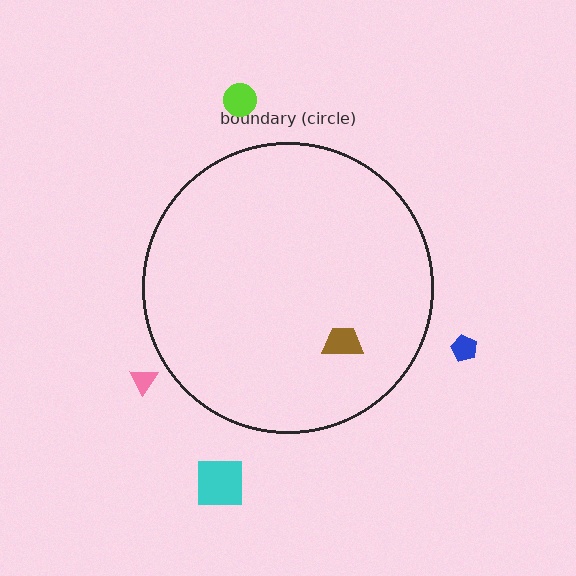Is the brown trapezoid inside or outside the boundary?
Inside.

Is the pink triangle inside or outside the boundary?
Outside.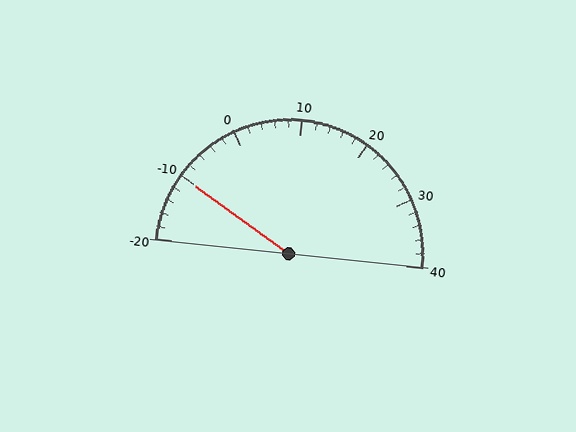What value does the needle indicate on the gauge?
The needle indicates approximately -10.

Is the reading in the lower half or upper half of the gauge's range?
The reading is in the lower half of the range (-20 to 40).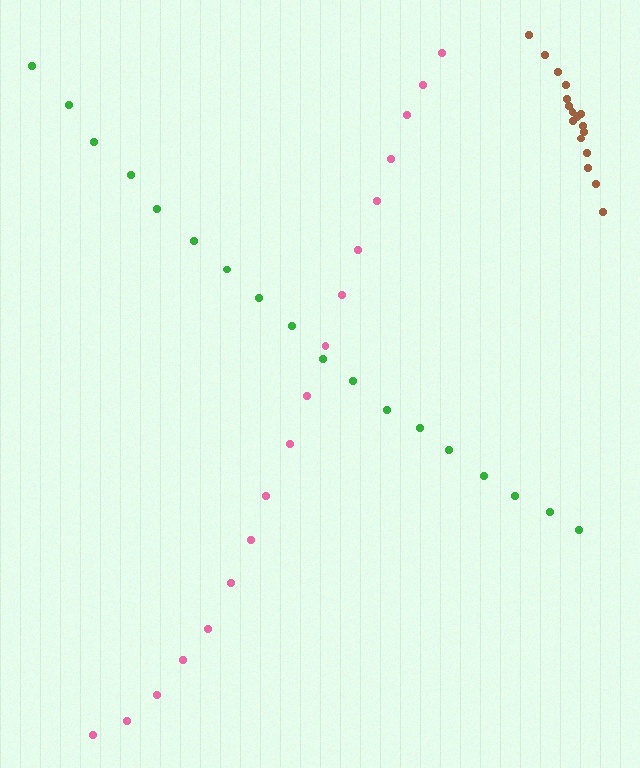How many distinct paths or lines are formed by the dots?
There are 3 distinct paths.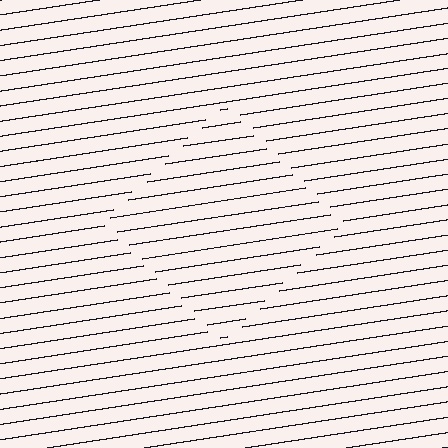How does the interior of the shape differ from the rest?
The interior of the shape contains the same grating, shifted by half a period — the contour is defined by the phase discontinuity where line-ends from the inner and outer gratings abut.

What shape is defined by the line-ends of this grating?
An illusory square. The interior of the shape contains the same grating, shifted by half a period — the contour is defined by the phase discontinuity where line-ends from the inner and outer gratings abut.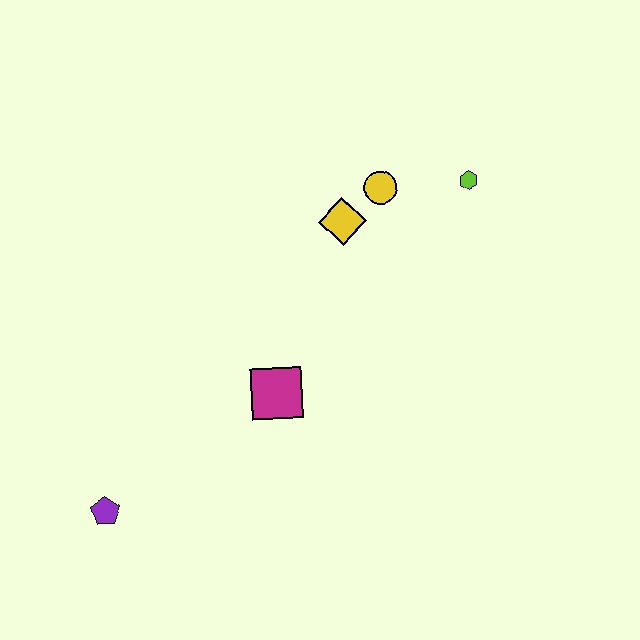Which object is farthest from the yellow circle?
The purple pentagon is farthest from the yellow circle.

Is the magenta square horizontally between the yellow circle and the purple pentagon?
Yes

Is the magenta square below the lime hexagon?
Yes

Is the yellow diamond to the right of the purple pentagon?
Yes